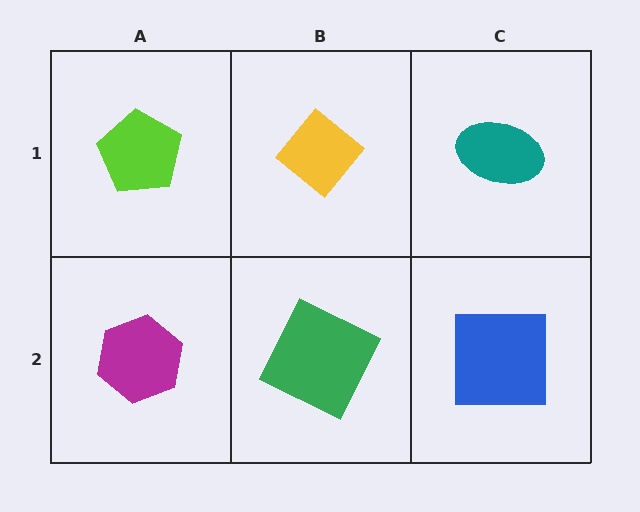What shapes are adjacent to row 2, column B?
A yellow diamond (row 1, column B), a magenta hexagon (row 2, column A), a blue square (row 2, column C).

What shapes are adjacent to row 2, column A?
A lime pentagon (row 1, column A), a green square (row 2, column B).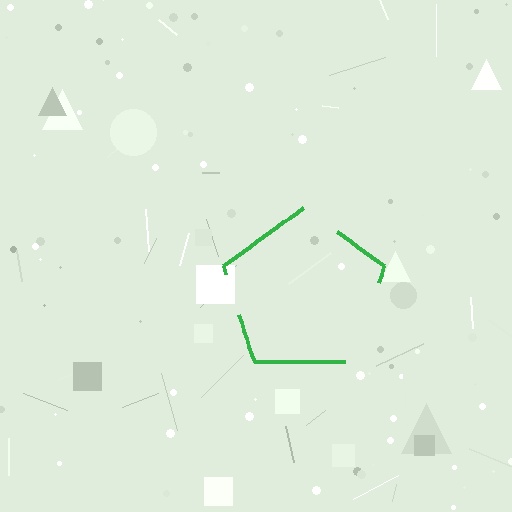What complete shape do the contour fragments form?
The contour fragments form a pentagon.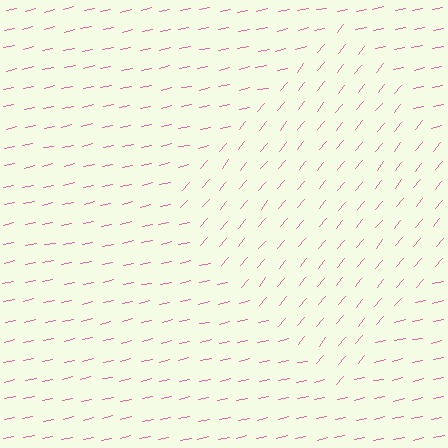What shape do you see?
I see a diamond.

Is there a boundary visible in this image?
Yes, there is a texture boundary formed by a change in line orientation.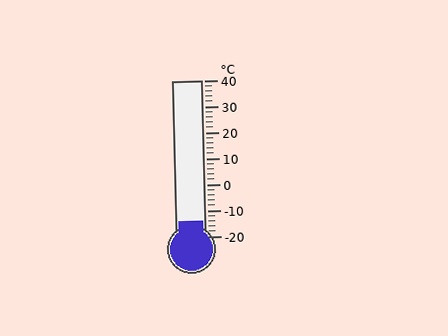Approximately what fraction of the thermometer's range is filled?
The thermometer is filled to approximately 10% of its range.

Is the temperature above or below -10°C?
The temperature is below -10°C.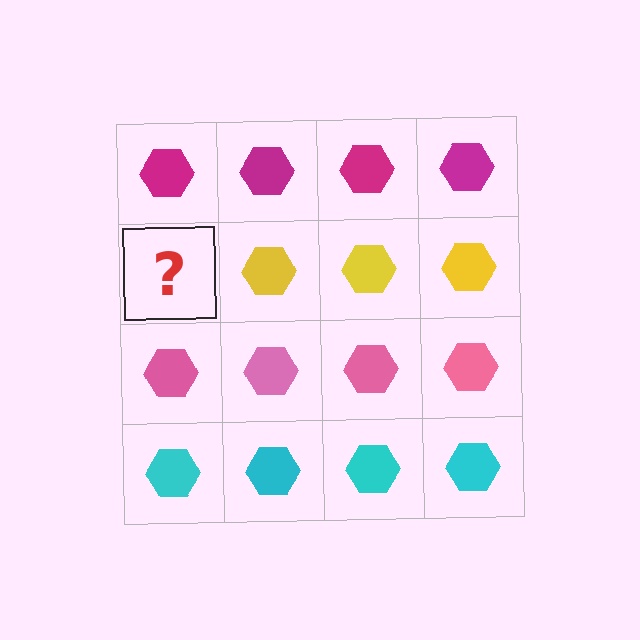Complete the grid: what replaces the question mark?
The question mark should be replaced with a yellow hexagon.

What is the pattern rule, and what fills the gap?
The rule is that each row has a consistent color. The gap should be filled with a yellow hexagon.